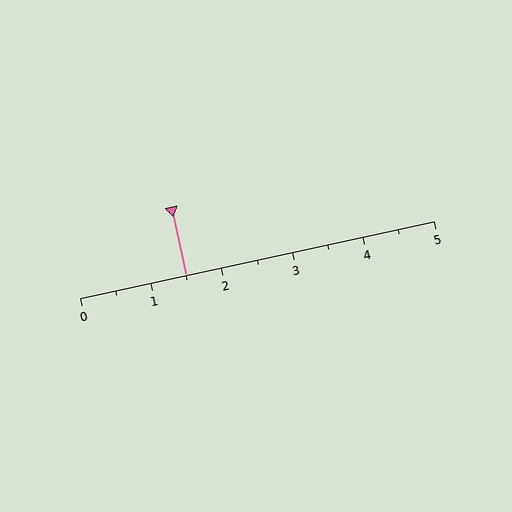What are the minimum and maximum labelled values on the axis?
The axis runs from 0 to 5.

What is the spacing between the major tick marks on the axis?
The major ticks are spaced 1 apart.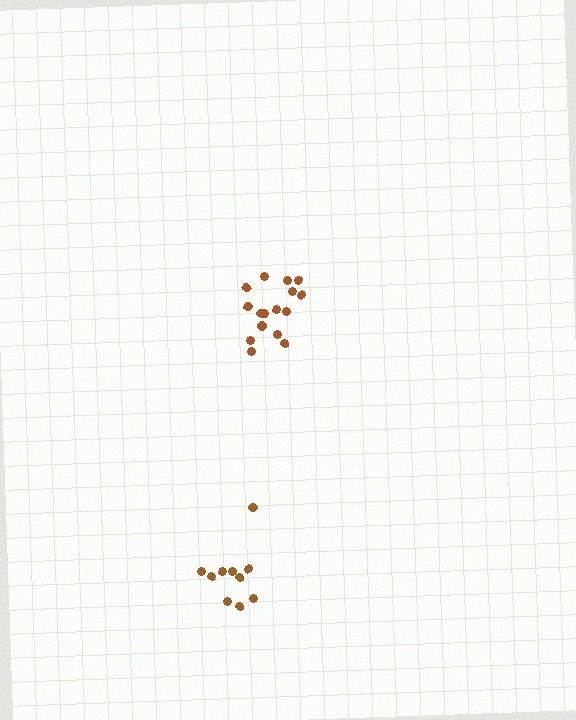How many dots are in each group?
Group 1: 16 dots, Group 2: 10 dots (26 total).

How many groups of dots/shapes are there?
There are 2 groups.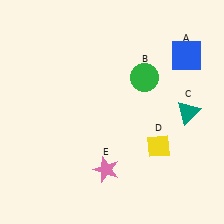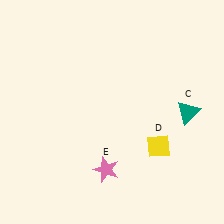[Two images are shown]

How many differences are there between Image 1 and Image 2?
There are 2 differences between the two images.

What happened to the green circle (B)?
The green circle (B) was removed in Image 2. It was in the top-right area of Image 1.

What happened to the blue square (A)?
The blue square (A) was removed in Image 2. It was in the top-right area of Image 1.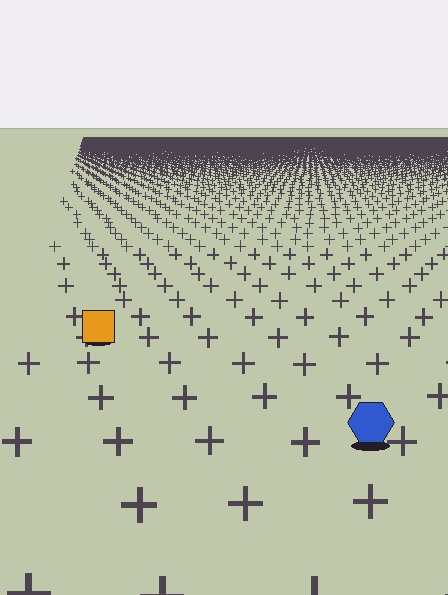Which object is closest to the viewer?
The blue hexagon is closest. The texture marks near it are larger and more spread out.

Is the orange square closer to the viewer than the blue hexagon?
No. The blue hexagon is closer — you can tell from the texture gradient: the ground texture is coarser near it.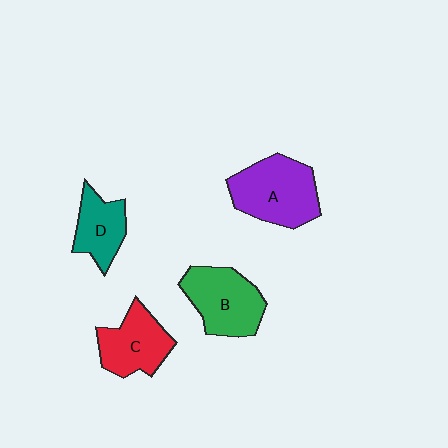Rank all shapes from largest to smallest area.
From largest to smallest: A (purple), B (green), C (red), D (teal).